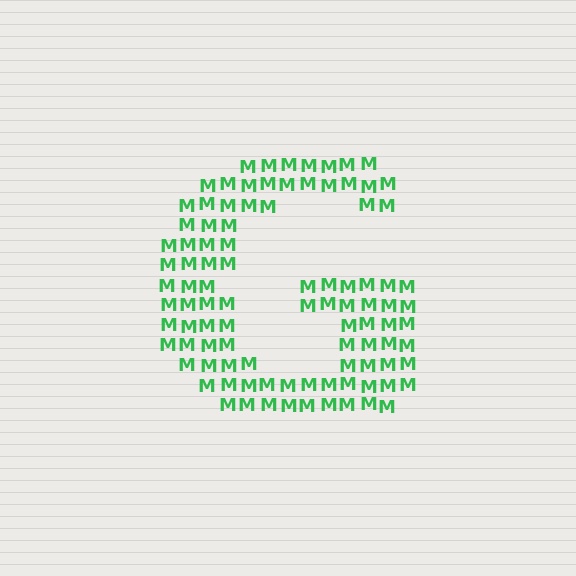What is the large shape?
The large shape is the letter G.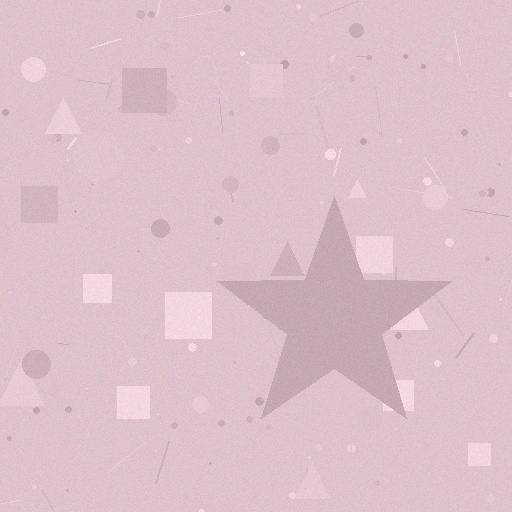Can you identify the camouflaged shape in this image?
The camouflaged shape is a star.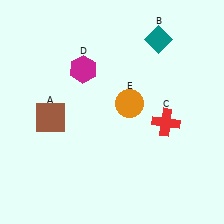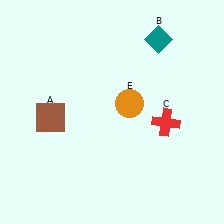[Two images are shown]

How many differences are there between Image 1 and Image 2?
There is 1 difference between the two images.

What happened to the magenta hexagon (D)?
The magenta hexagon (D) was removed in Image 2. It was in the top-left area of Image 1.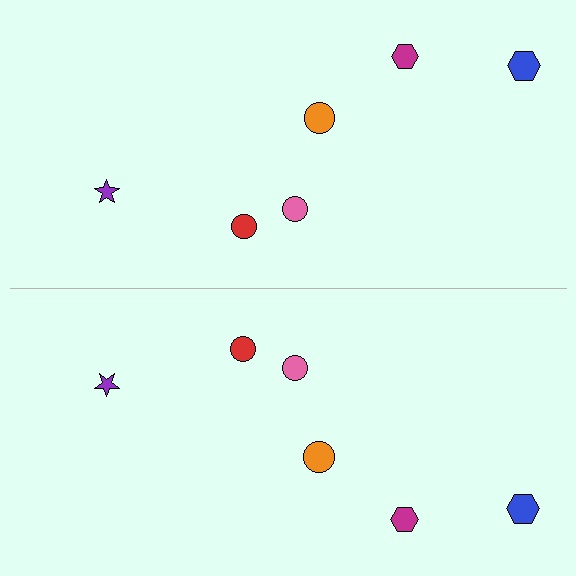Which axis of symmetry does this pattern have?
The pattern has a horizontal axis of symmetry running through the center of the image.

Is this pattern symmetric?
Yes, this pattern has bilateral (reflection) symmetry.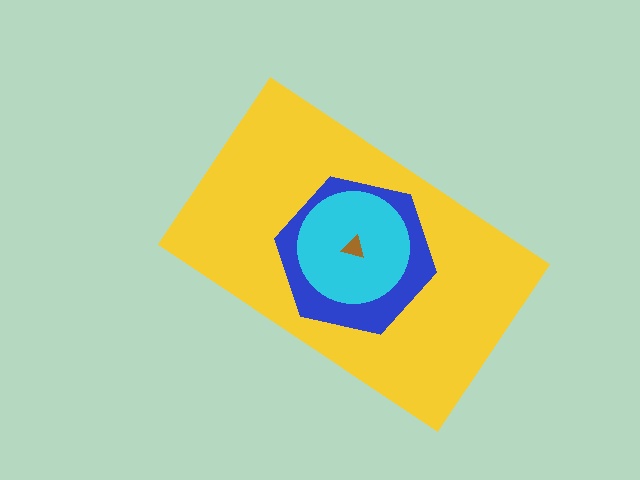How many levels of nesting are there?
4.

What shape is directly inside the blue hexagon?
The cyan circle.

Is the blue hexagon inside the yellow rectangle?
Yes.